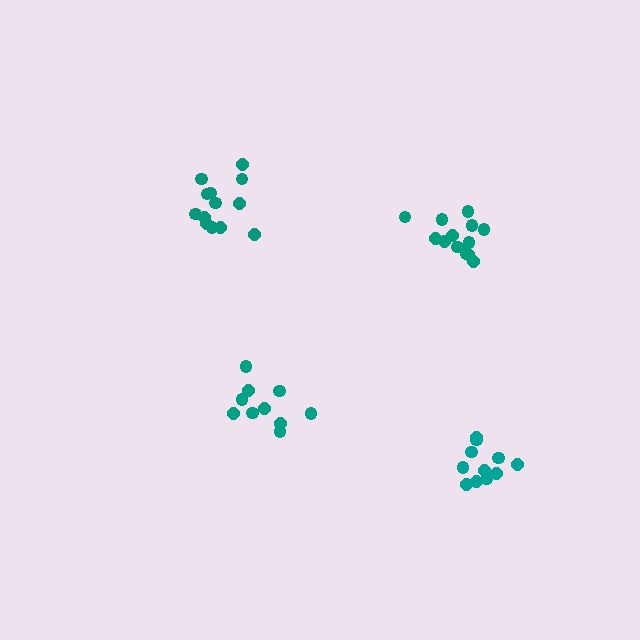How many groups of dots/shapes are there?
There are 4 groups.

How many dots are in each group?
Group 1: 10 dots, Group 2: 13 dots, Group 3: 13 dots, Group 4: 11 dots (47 total).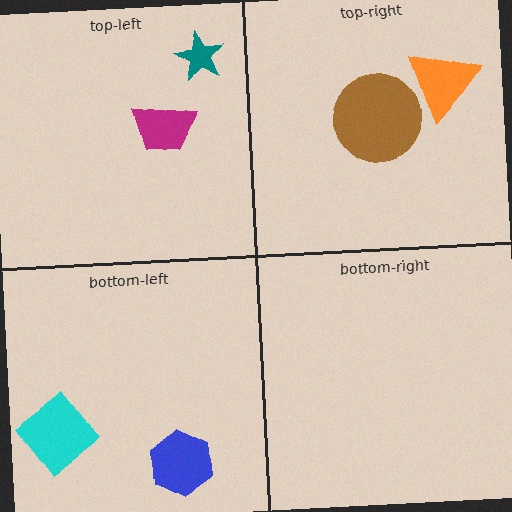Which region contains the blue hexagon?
The bottom-left region.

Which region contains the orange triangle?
The top-right region.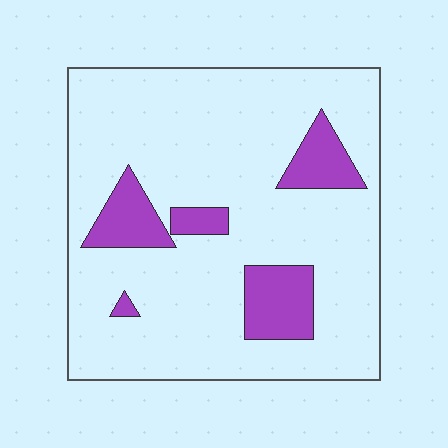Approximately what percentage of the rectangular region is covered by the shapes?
Approximately 15%.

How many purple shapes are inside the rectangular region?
5.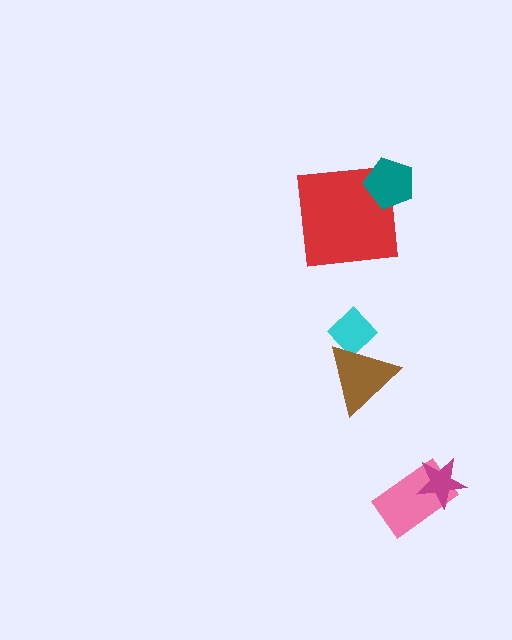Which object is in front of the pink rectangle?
The magenta star is in front of the pink rectangle.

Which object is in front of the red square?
The teal pentagon is in front of the red square.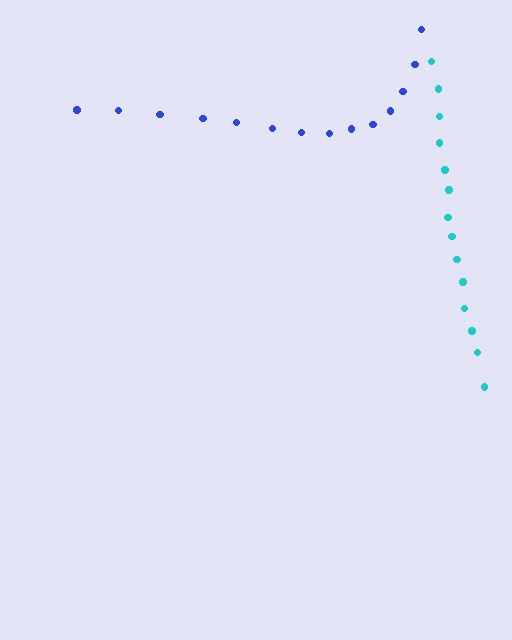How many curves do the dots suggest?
There are 2 distinct paths.